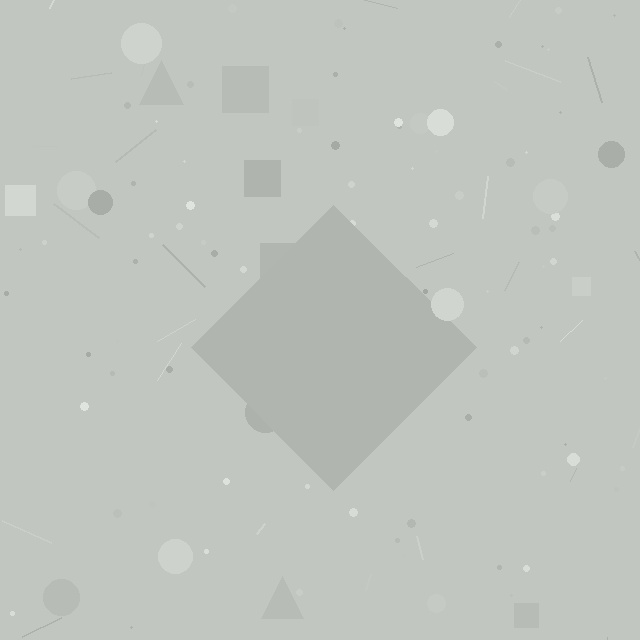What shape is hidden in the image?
A diamond is hidden in the image.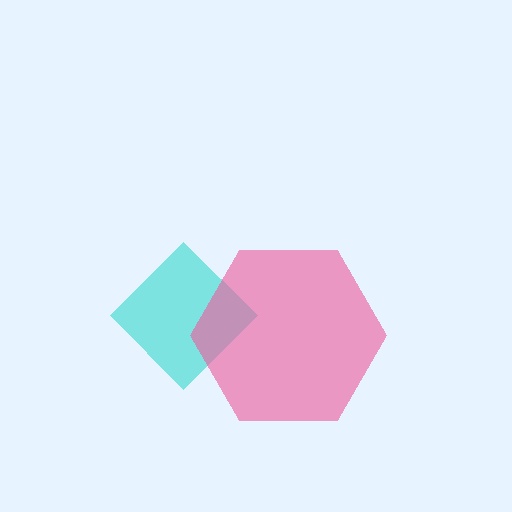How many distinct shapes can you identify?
There are 2 distinct shapes: a cyan diamond, a pink hexagon.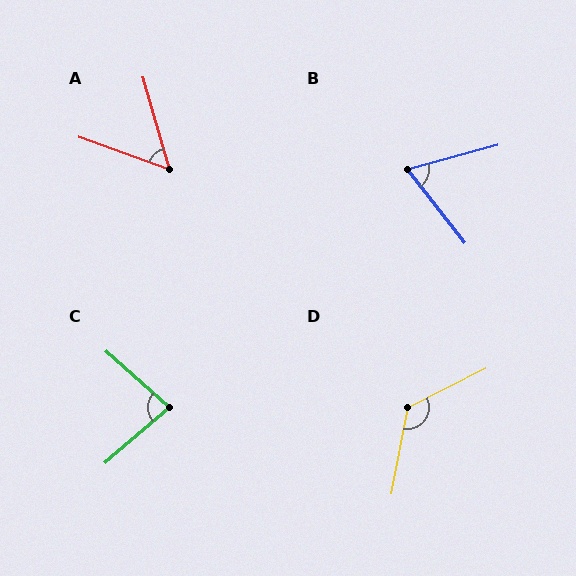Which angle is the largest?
D, at approximately 127 degrees.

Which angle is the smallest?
A, at approximately 54 degrees.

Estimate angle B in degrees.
Approximately 67 degrees.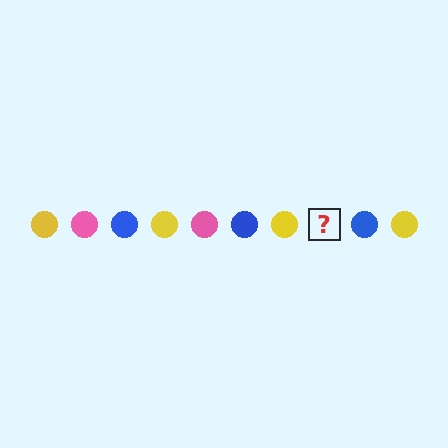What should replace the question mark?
The question mark should be replaced with a pink circle.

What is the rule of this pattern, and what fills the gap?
The rule is that the pattern cycles through yellow, pink, blue circles. The gap should be filled with a pink circle.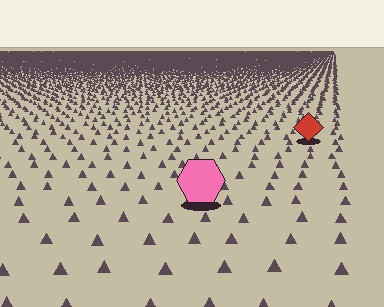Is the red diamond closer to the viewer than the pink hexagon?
No. The pink hexagon is closer — you can tell from the texture gradient: the ground texture is coarser near it.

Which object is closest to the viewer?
The pink hexagon is closest. The texture marks near it are larger and more spread out.